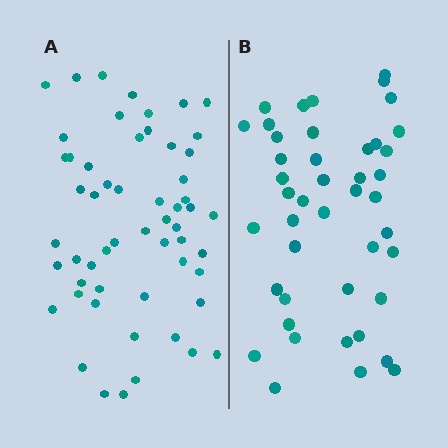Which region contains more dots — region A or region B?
Region A (the left region) has more dots.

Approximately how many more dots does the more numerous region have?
Region A has roughly 12 or so more dots than region B.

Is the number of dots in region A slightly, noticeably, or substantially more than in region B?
Region A has noticeably more, but not dramatically so. The ratio is roughly 1.3 to 1.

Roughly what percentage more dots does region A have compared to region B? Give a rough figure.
About 25% more.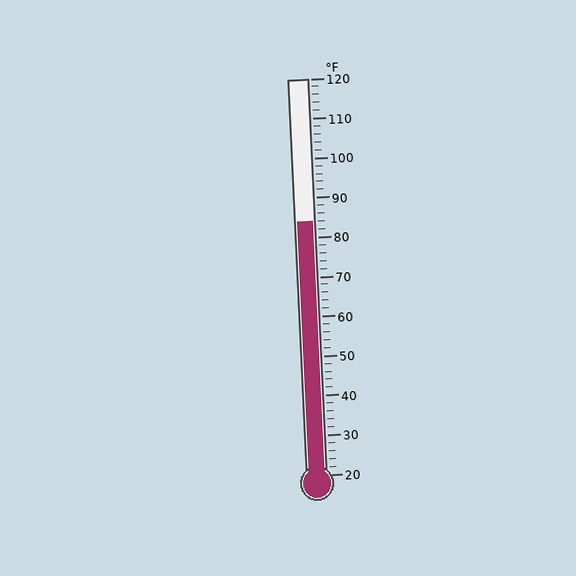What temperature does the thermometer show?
The thermometer shows approximately 84°F.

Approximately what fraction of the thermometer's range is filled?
The thermometer is filled to approximately 65% of its range.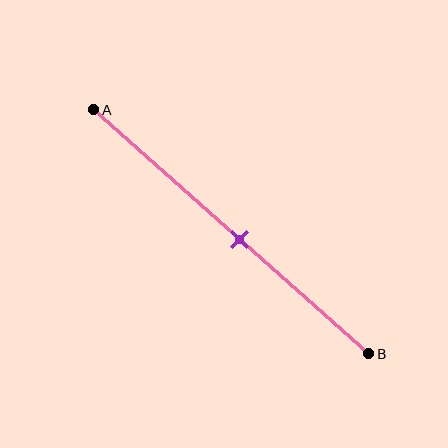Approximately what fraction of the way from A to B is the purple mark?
The purple mark is approximately 55% of the way from A to B.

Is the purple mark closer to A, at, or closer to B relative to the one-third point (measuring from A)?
The purple mark is closer to point B than the one-third point of segment AB.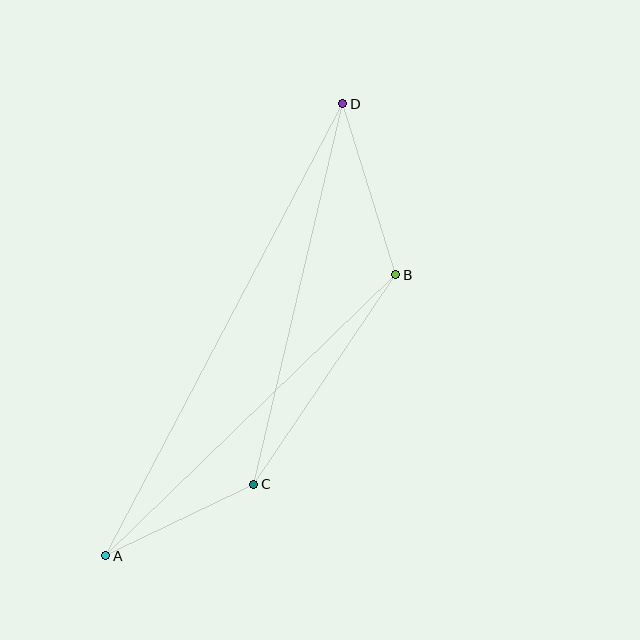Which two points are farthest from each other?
Points A and D are farthest from each other.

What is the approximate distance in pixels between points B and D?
The distance between B and D is approximately 179 pixels.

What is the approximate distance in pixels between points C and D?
The distance between C and D is approximately 390 pixels.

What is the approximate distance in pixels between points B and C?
The distance between B and C is approximately 253 pixels.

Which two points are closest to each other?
Points A and C are closest to each other.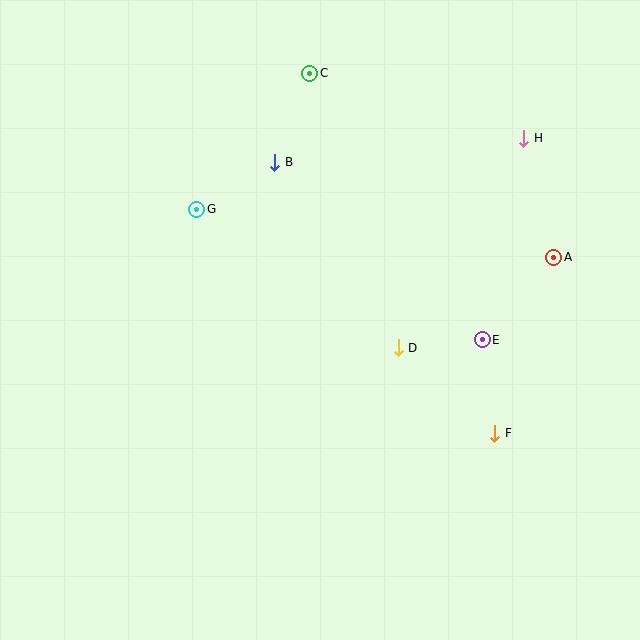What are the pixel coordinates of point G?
Point G is at (197, 209).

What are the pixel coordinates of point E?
Point E is at (482, 340).